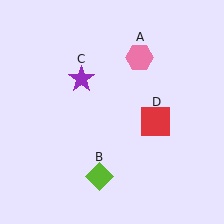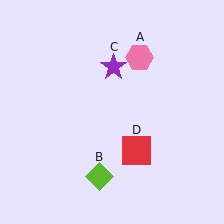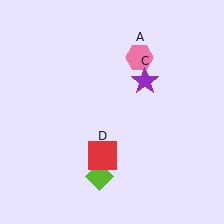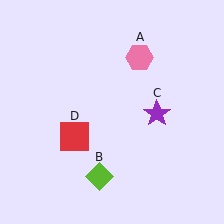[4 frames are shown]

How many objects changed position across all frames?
2 objects changed position: purple star (object C), red square (object D).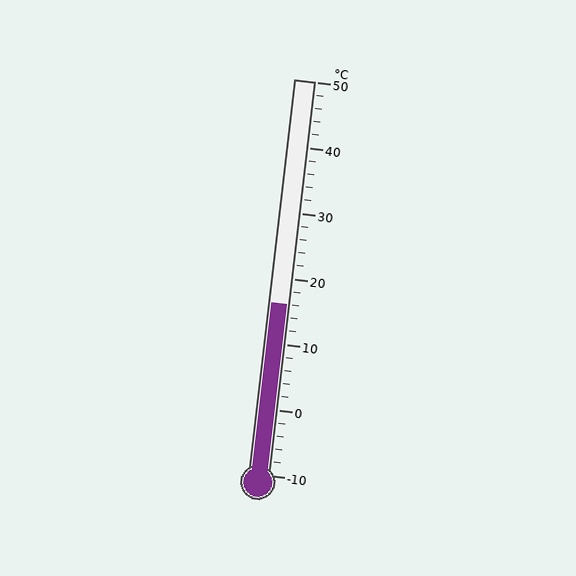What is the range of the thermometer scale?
The thermometer scale ranges from -10°C to 50°C.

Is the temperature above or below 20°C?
The temperature is below 20°C.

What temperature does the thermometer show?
The thermometer shows approximately 16°C.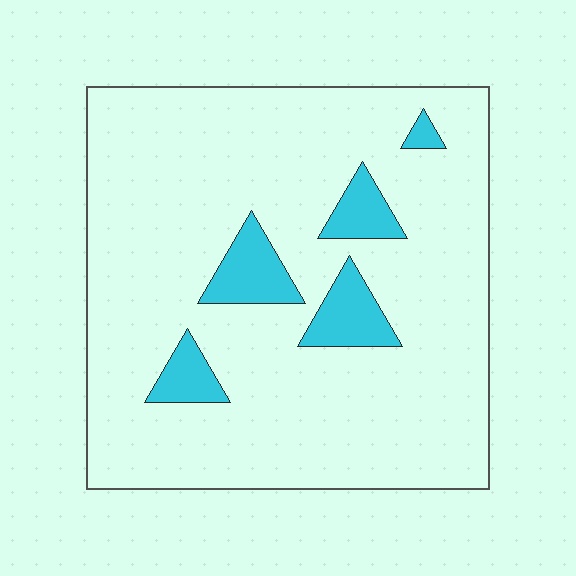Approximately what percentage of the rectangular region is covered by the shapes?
Approximately 10%.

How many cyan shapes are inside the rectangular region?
5.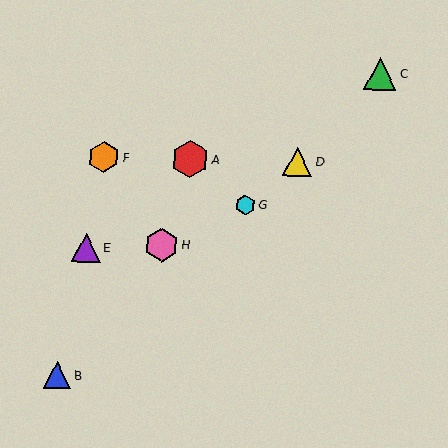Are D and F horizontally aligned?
Yes, both are at y≈162.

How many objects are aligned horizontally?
3 objects (A, D, F) are aligned horizontally.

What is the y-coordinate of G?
Object G is at y≈205.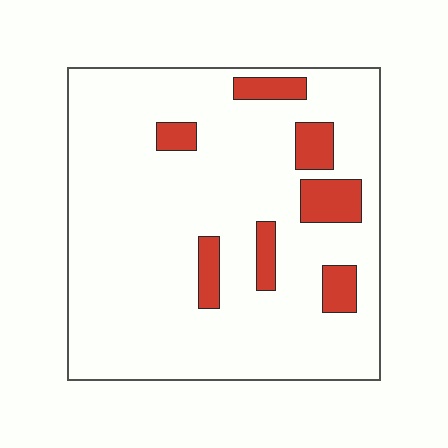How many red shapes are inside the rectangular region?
7.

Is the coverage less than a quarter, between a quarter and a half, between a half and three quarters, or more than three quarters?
Less than a quarter.